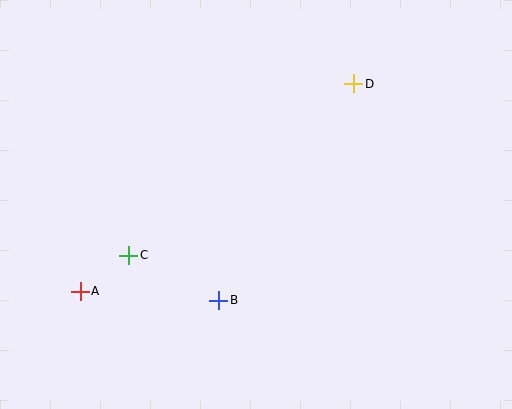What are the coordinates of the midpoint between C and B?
The midpoint between C and B is at (174, 278).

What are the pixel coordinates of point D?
Point D is at (354, 84).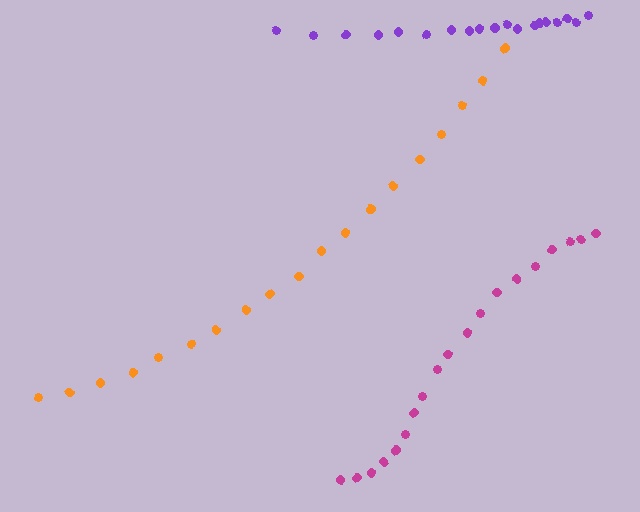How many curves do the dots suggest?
There are 3 distinct paths.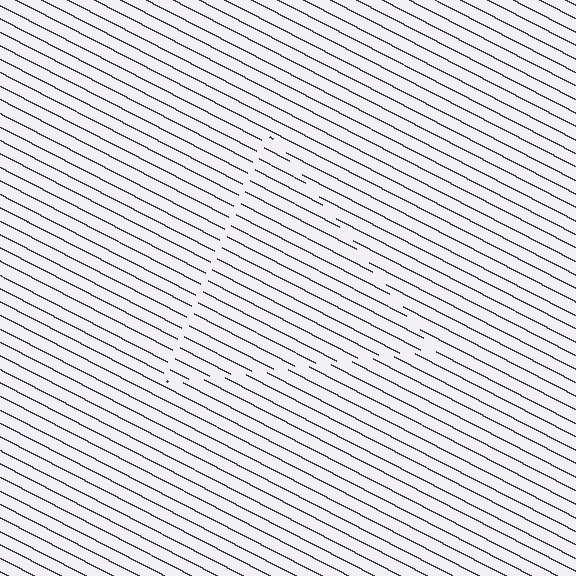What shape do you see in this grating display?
An illusory triangle. The interior of the shape contains the same grating, shifted by half a period — the contour is defined by the phase discontinuity where line-ends from the inner and outer gratings abut.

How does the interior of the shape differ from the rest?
The interior of the shape contains the same grating, shifted by half a period — the contour is defined by the phase discontinuity where line-ends from the inner and outer gratings abut.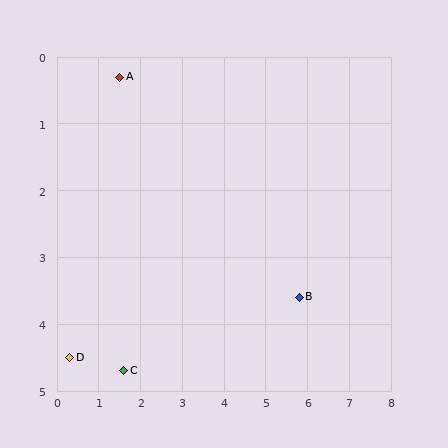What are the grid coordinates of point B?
Point B is at approximately (5.8, 3.6).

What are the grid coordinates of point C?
Point C is at approximately (1.6, 4.7).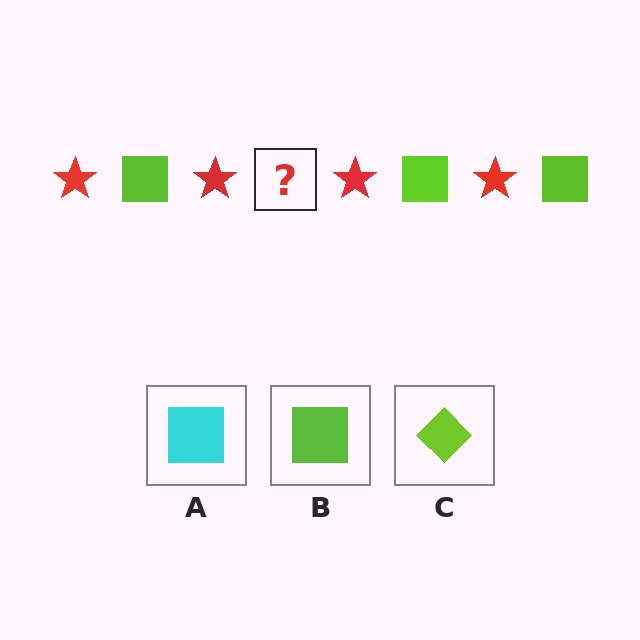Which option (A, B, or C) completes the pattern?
B.